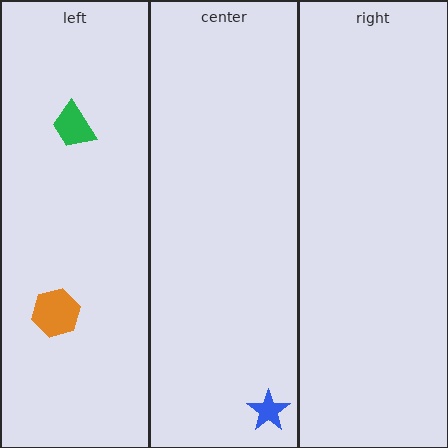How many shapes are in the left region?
2.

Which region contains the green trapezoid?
The left region.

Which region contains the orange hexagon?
The left region.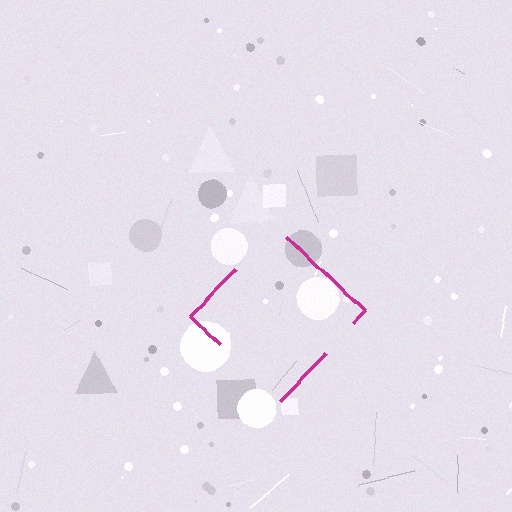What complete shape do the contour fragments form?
The contour fragments form a diamond.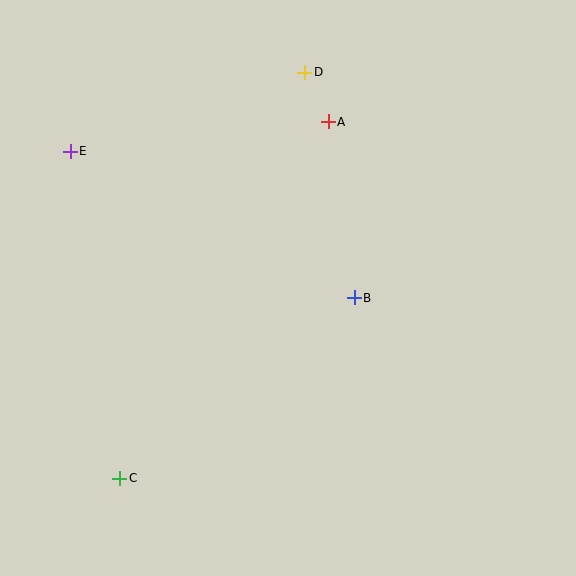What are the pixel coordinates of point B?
Point B is at (354, 298).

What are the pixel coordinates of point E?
Point E is at (70, 151).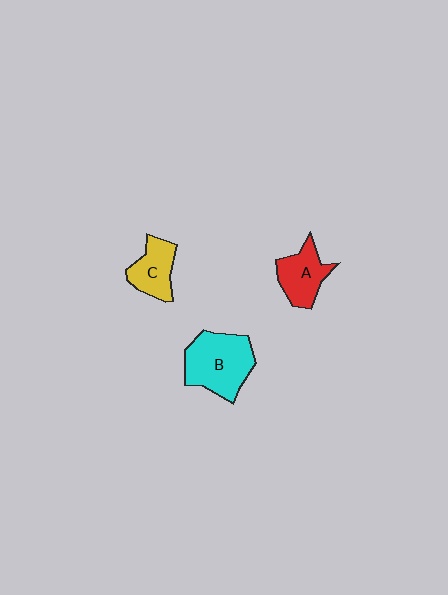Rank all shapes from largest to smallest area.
From largest to smallest: B (cyan), A (red), C (yellow).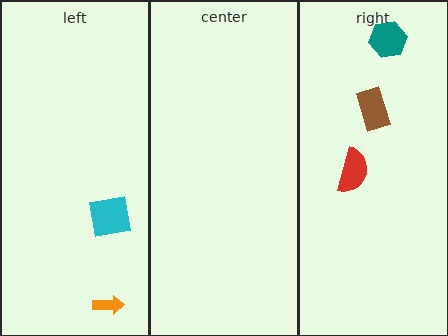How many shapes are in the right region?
3.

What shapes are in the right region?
The teal hexagon, the red semicircle, the brown rectangle.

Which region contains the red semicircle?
The right region.